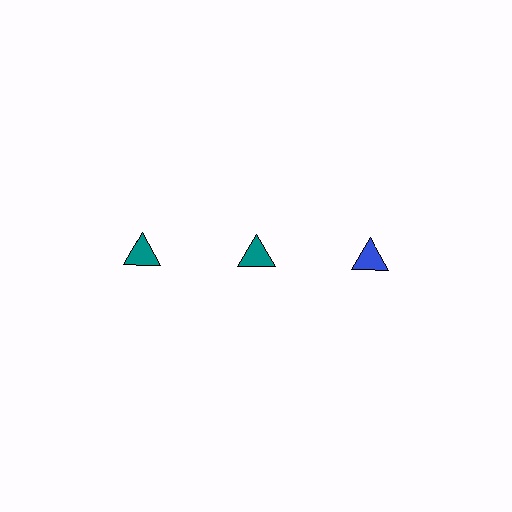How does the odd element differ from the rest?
It has a different color: blue instead of teal.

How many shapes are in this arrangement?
There are 3 shapes arranged in a grid pattern.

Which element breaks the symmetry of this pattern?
The blue triangle in the top row, center column breaks the symmetry. All other shapes are teal triangles.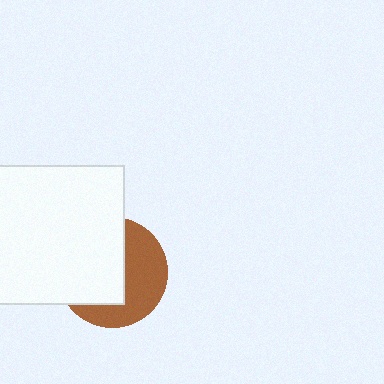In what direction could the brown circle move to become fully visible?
The brown circle could move right. That would shift it out from behind the white square entirely.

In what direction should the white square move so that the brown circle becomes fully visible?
The white square should move left. That is the shortest direction to clear the overlap and leave the brown circle fully visible.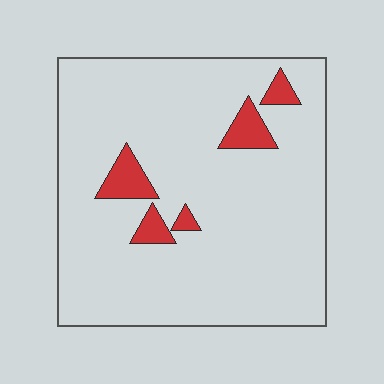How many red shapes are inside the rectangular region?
5.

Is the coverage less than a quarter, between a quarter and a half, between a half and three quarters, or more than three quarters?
Less than a quarter.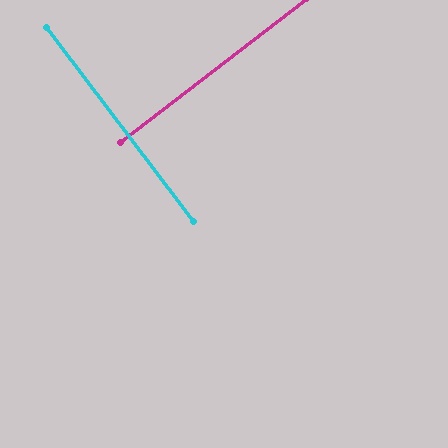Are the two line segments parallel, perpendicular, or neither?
Perpendicular — they meet at approximately 89°.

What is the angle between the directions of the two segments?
Approximately 89 degrees.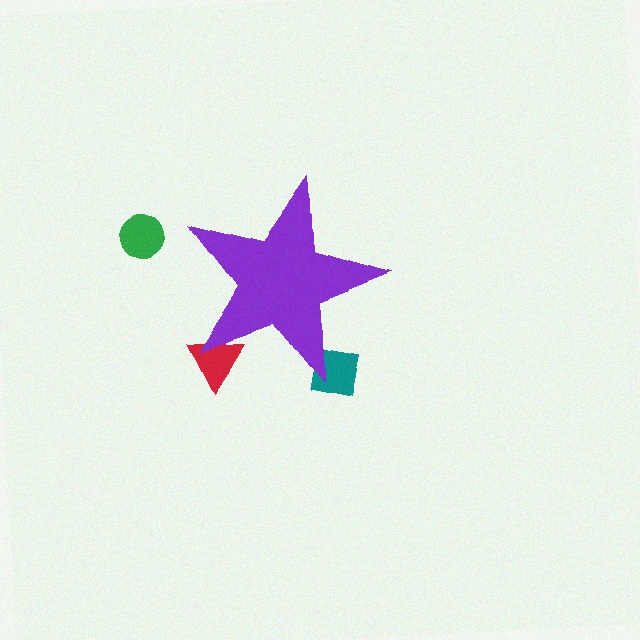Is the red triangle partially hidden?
Yes, the red triangle is partially hidden behind the purple star.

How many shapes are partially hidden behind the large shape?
2 shapes are partially hidden.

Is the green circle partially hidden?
No, the green circle is fully visible.